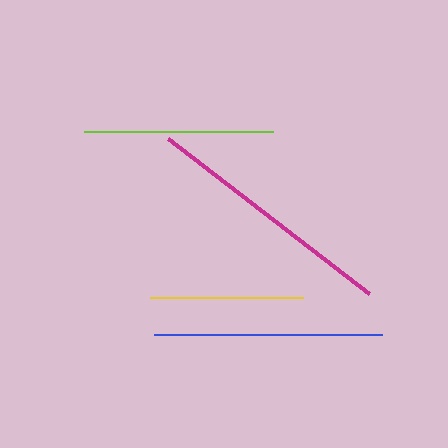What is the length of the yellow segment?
The yellow segment is approximately 152 pixels long.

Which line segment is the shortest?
The yellow line is the shortest at approximately 152 pixels.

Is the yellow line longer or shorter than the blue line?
The blue line is longer than the yellow line.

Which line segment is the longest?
The magenta line is the longest at approximately 254 pixels.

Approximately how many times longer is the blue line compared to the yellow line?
The blue line is approximately 1.5 times the length of the yellow line.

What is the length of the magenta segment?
The magenta segment is approximately 254 pixels long.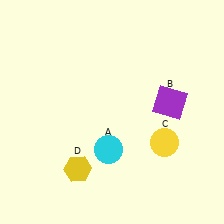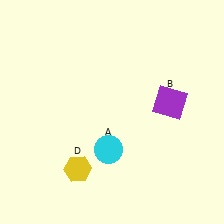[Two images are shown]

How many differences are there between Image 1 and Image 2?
There is 1 difference between the two images.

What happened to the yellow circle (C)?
The yellow circle (C) was removed in Image 2. It was in the bottom-right area of Image 1.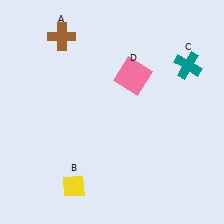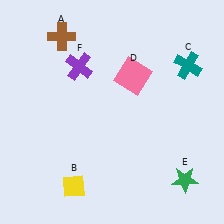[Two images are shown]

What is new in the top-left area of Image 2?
A purple cross (F) was added in the top-left area of Image 2.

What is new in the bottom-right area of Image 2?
A green star (E) was added in the bottom-right area of Image 2.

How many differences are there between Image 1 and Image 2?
There are 2 differences between the two images.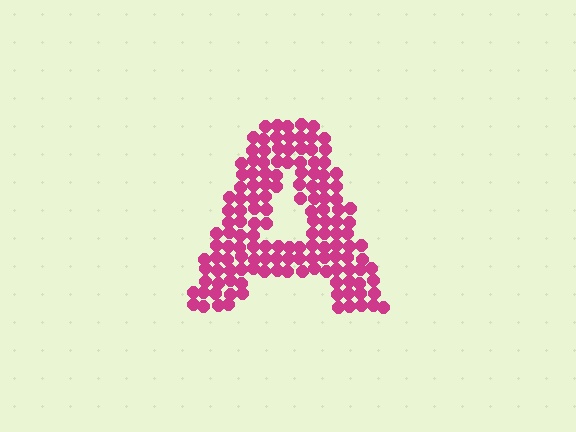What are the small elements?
The small elements are circles.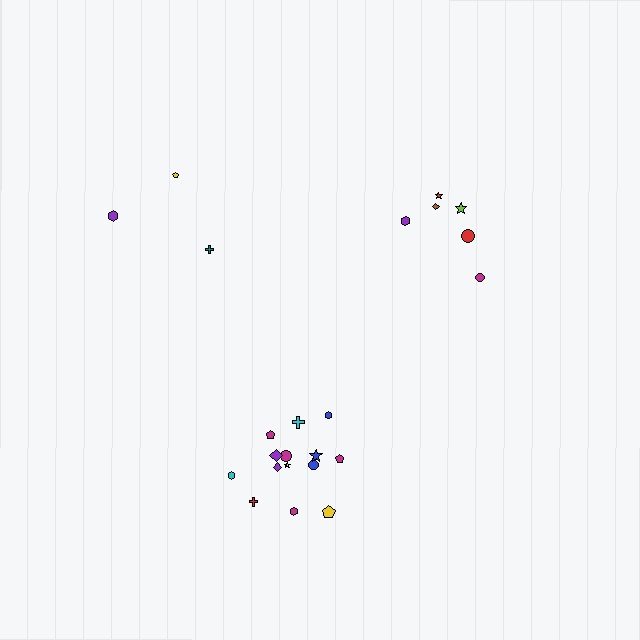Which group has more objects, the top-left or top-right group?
The top-right group.